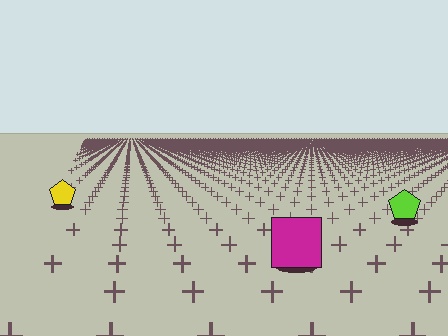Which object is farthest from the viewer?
The yellow pentagon is farthest from the viewer. It appears smaller and the ground texture around it is denser.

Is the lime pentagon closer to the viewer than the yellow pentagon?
Yes. The lime pentagon is closer — you can tell from the texture gradient: the ground texture is coarser near it.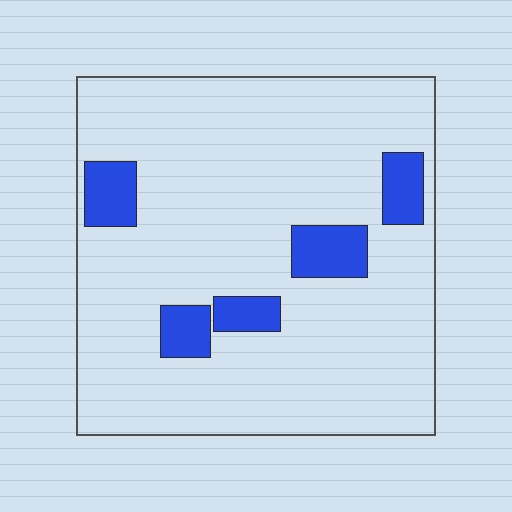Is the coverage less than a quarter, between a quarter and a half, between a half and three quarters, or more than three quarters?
Less than a quarter.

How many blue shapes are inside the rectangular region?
5.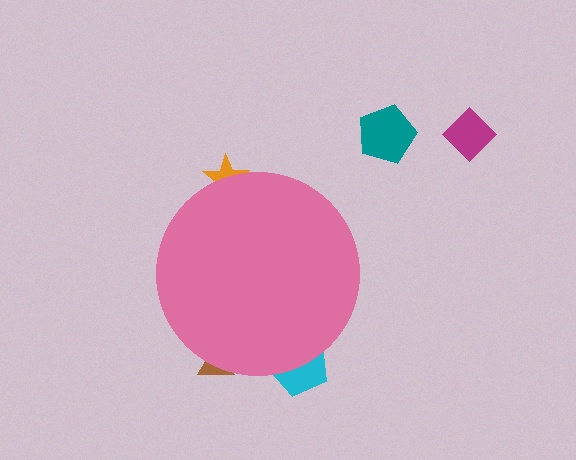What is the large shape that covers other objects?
A pink circle.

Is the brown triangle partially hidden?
Yes, the brown triangle is partially hidden behind the pink circle.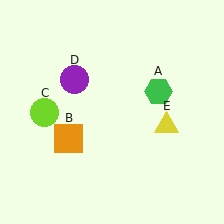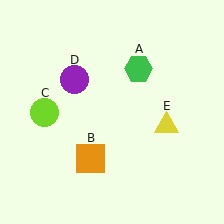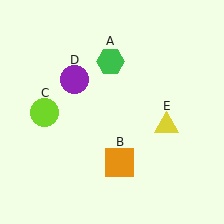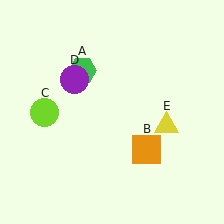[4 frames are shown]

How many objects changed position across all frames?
2 objects changed position: green hexagon (object A), orange square (object B).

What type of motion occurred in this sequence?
The green hexagon (object A), orange square (object B) rotated counterclockwise around the center of the scene.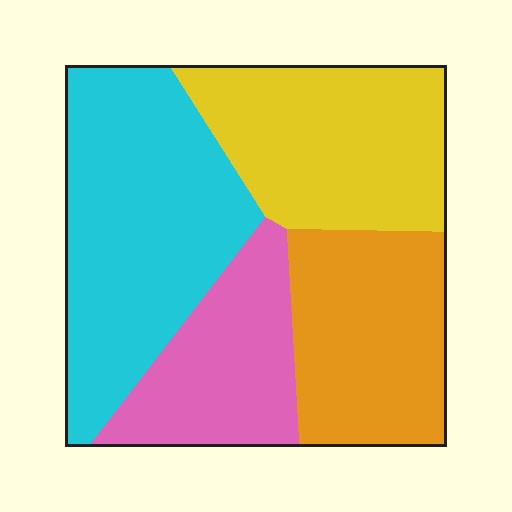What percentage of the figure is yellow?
Yellow takes up between a sixth and a third of the figure.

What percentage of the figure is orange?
Orange takes up about one quarter (1/4) of the figure.